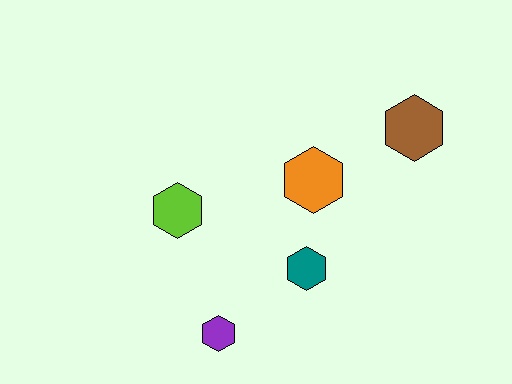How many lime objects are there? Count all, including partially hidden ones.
There is 1 lime object.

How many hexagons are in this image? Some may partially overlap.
There are 5 hexagons.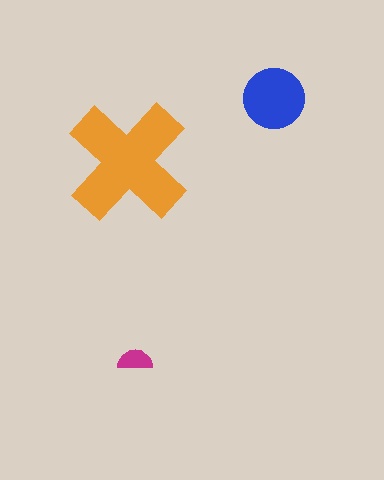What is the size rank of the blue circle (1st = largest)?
2nd.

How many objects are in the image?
There are 3 objects in the image.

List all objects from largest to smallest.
The orange cross, the blue circle, the magenta semicircle.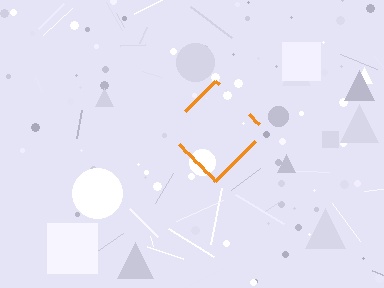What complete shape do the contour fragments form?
The contour fragments form a diamond.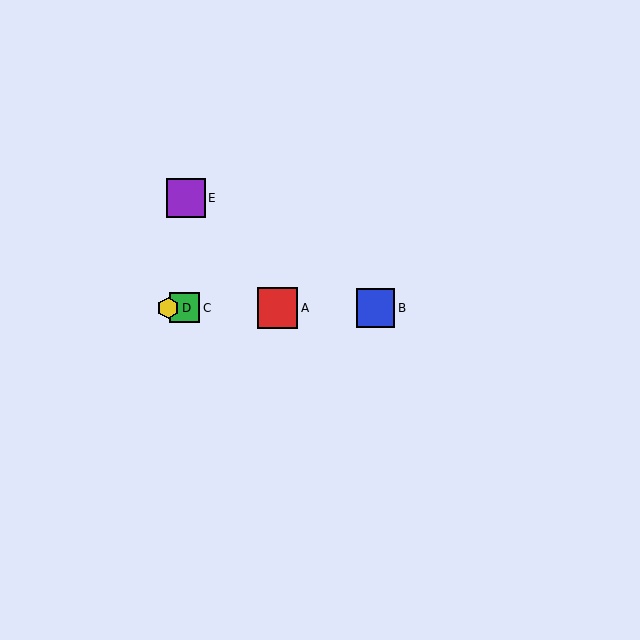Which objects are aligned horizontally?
Objects A, B, C, D are aligned horizontally.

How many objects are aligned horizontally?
4 objects (A, B, C, D) are aligned horizontally.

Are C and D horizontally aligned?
Yes, both are at y≈308.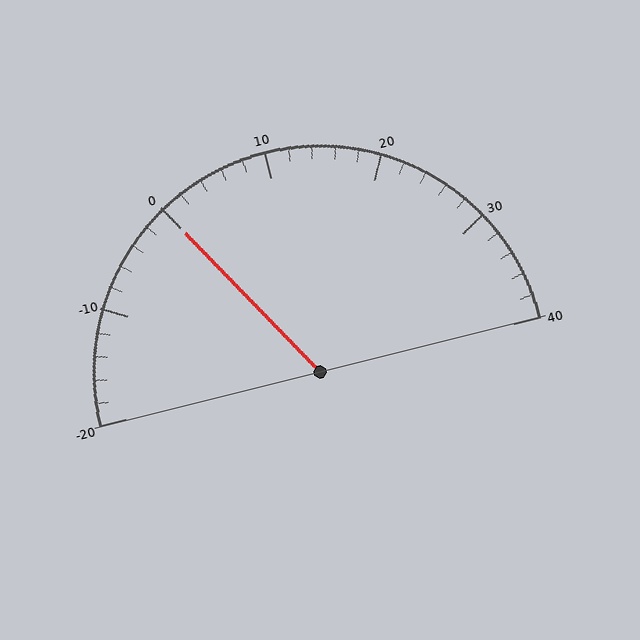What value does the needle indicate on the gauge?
The needle indicates approximately 0.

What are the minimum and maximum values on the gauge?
The gauge ranges from -20 to 40.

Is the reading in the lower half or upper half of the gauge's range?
The reading is in the lower half of the range (-20 to 40).